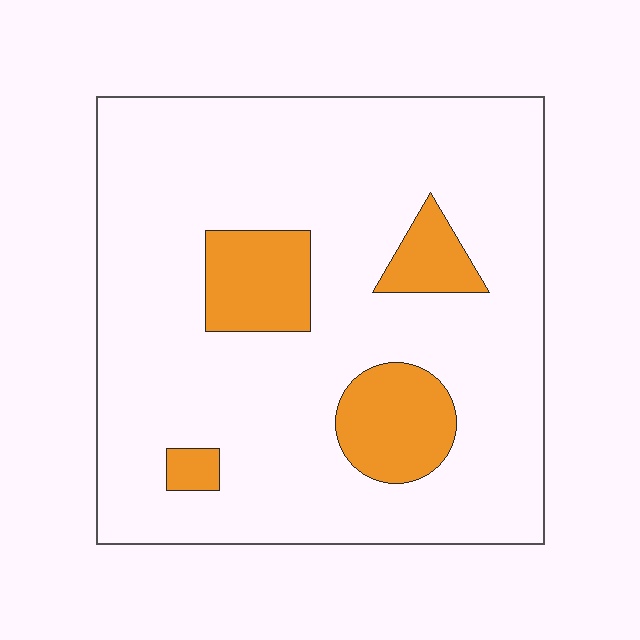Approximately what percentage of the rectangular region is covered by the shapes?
Approximately 15%.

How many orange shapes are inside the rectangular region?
4.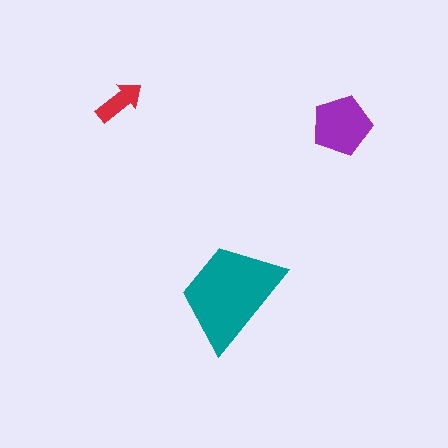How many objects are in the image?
There are 3 objects in the image.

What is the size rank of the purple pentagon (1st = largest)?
2nd.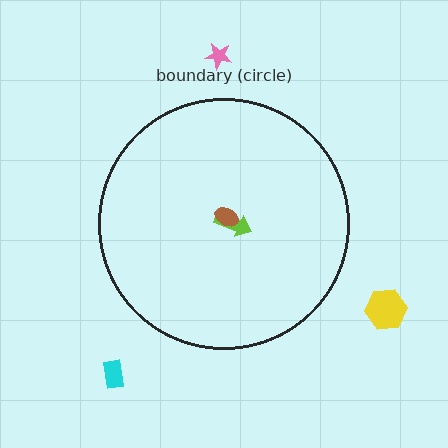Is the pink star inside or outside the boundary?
Outside.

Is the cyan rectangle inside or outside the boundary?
Outside.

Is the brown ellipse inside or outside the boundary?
Inside.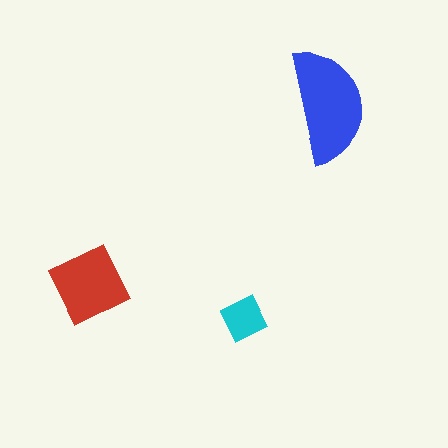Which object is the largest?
The blue semicircle.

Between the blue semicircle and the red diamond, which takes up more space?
The blue semicircle.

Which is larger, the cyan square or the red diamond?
The red diamond.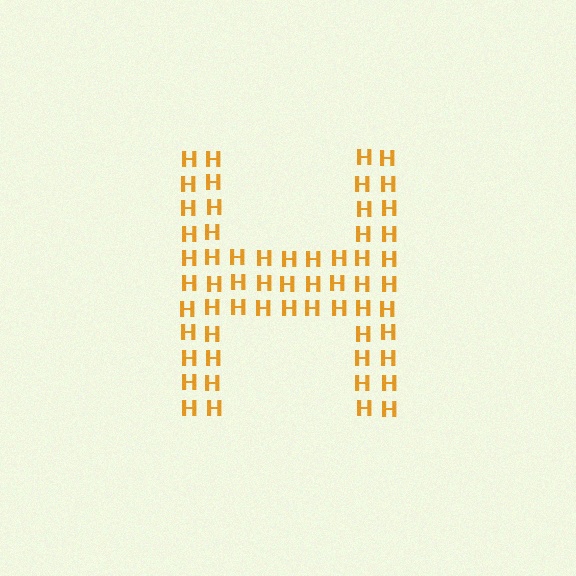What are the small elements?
The small elements are letter H's.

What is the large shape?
The large shape is the letter H.